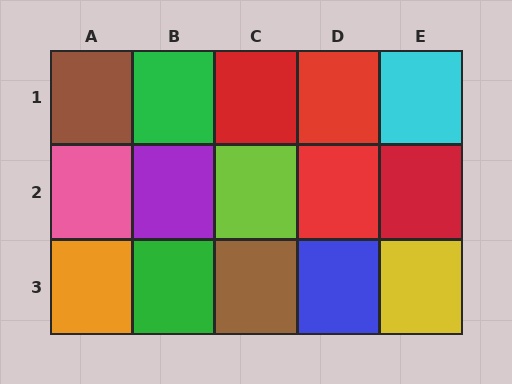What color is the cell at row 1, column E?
Cyan.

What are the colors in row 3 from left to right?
Orange, green, brown, blue, yellow.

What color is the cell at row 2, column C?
Lime.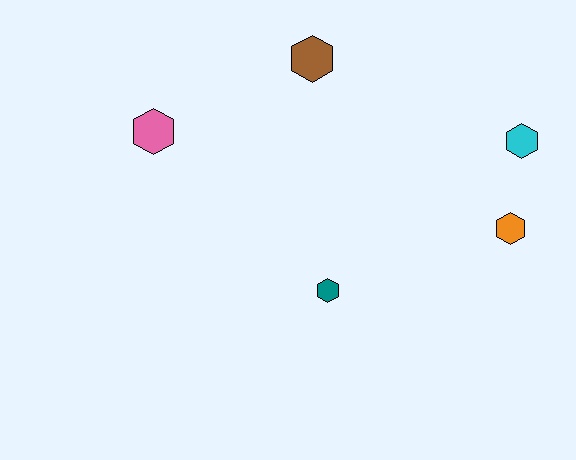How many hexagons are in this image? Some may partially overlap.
There are 5 hexagons.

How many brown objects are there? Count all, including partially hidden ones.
There is 1 brown object.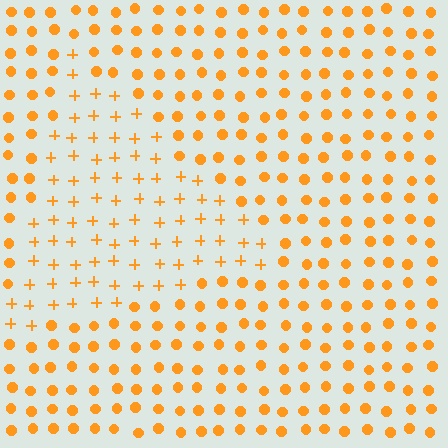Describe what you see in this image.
The image is filled with small orange elements arranged in a uniform grid. A triangle-shaped region contains plus signs, while the surrounding area contains circles. The boundary is defined purely by the change in element shape.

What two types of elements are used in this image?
The image uses plus signs inside the triangle region and circles outside it.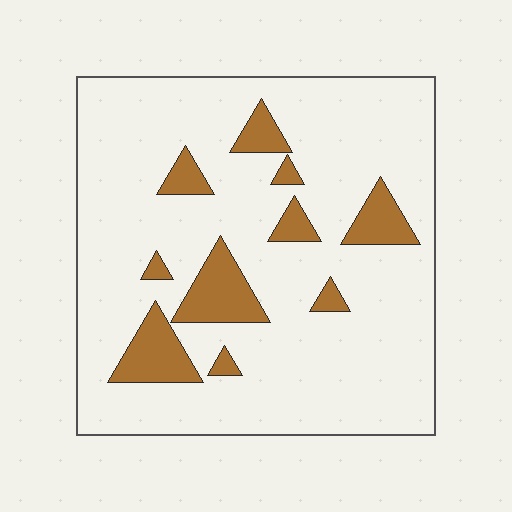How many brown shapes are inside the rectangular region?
10.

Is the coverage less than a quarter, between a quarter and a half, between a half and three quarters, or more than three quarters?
Less than a quarter.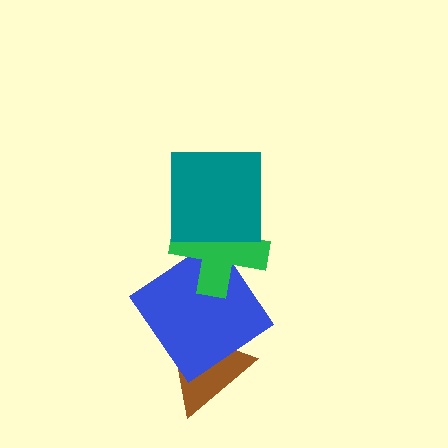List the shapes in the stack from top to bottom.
From top to bottom: the teal square, the green cross, the blue diamond, the brown triangle.